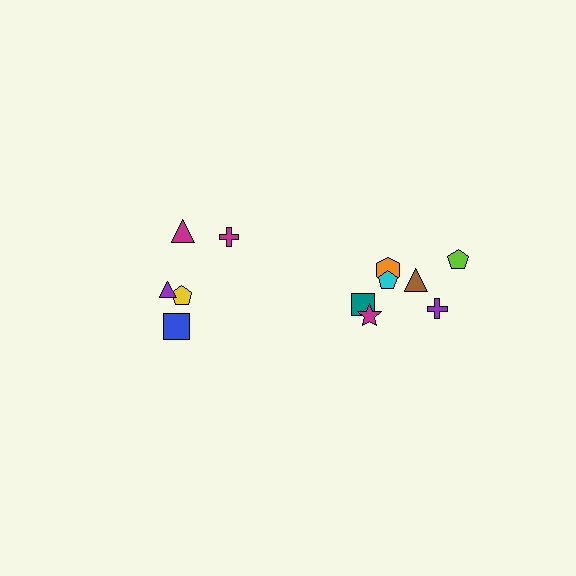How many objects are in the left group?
There are 5 objects.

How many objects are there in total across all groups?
There are 12 objects.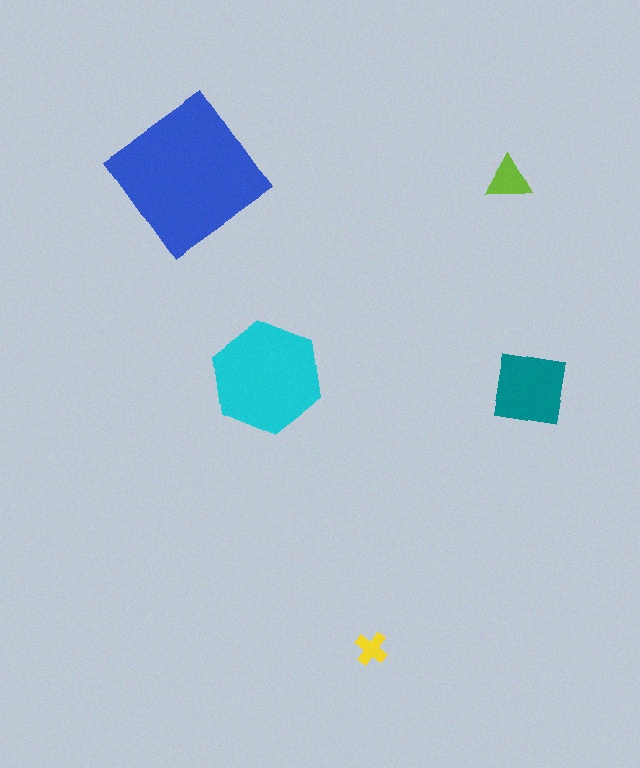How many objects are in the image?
There are 5 objects in the image.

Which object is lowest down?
The yellow cross is bottommost.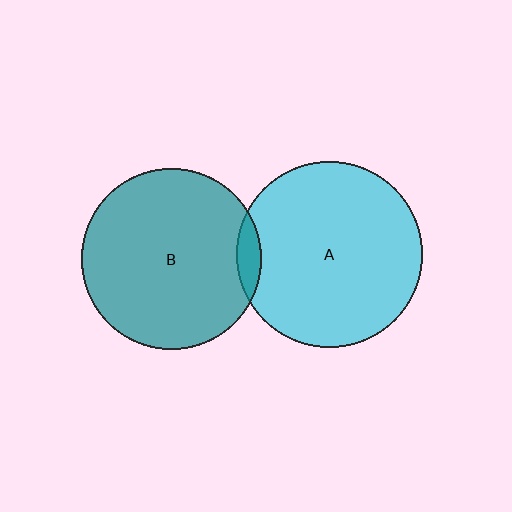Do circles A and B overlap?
Yes.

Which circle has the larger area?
Circle A (cyan).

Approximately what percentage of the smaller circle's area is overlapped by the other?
Approximately 5%.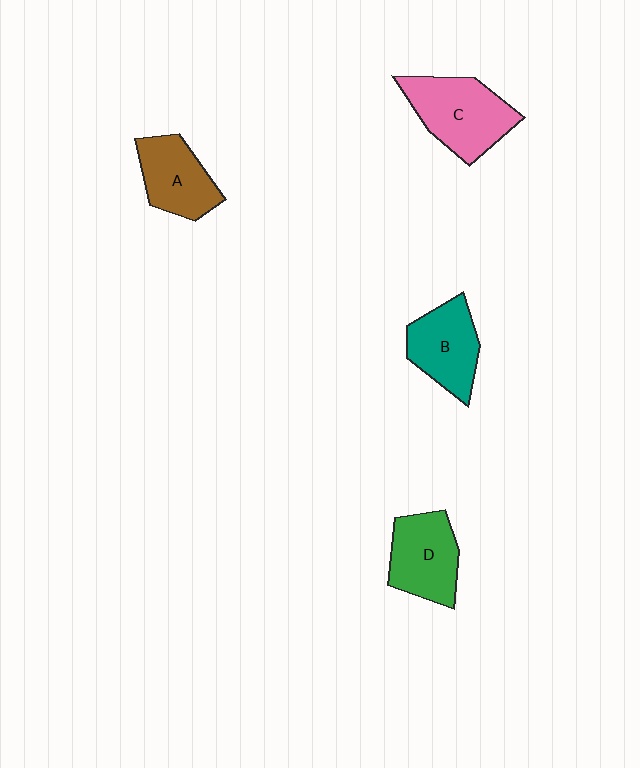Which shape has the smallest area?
Shape A (brown).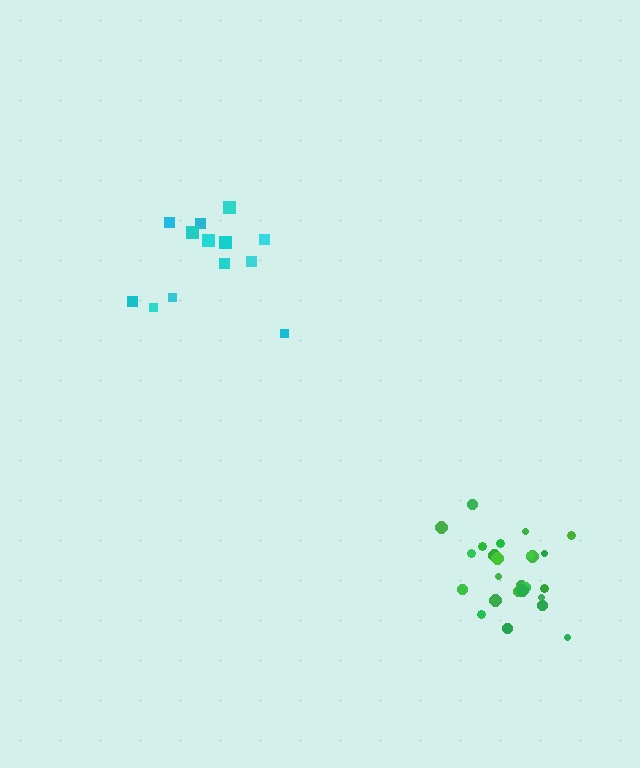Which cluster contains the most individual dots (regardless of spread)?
Green (26).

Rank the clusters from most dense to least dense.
green, cyan.